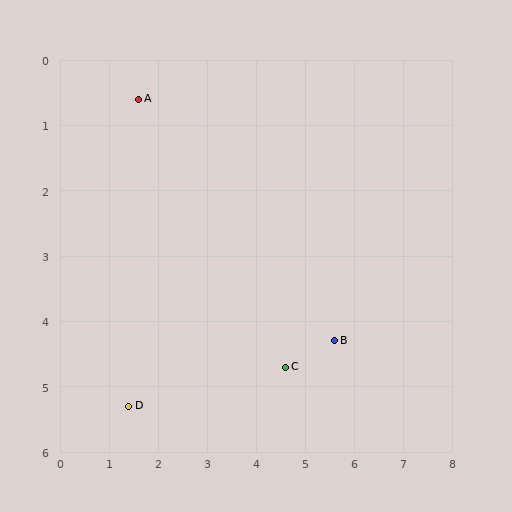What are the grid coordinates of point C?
Point C is at approximately (4.6, 4.7).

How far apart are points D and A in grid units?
Points D and A are about 4.7 grid units apart.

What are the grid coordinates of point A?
Point A is at approximately (1.6, 0.6).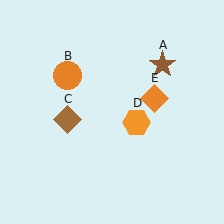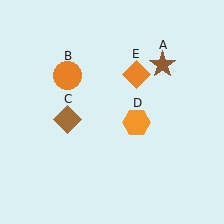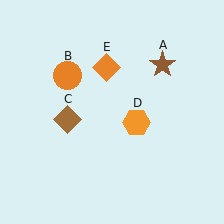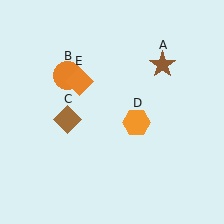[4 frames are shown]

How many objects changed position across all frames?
1 object changed position: orange diamond (object E).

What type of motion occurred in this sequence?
The orange diamond (object E) rotated counterclockwise around the center of the scene.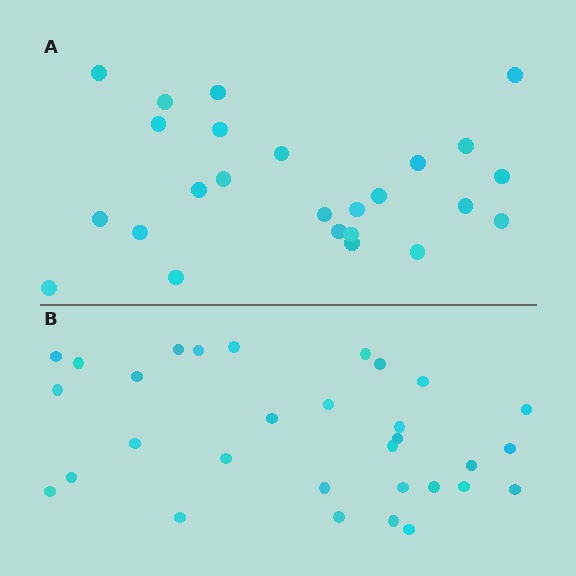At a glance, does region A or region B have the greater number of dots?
Region B (the bottom region) has more dots.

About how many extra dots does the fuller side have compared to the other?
Region B has about 6 more dots than region A.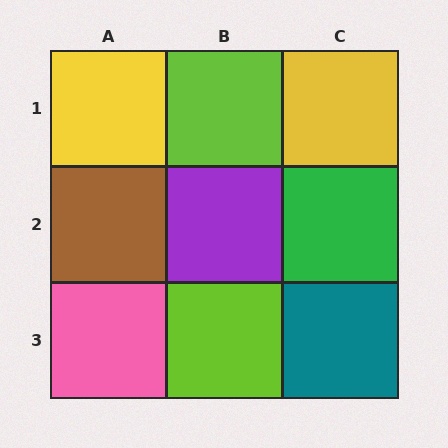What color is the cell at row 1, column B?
Lime.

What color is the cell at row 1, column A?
Yellow.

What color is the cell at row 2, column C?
Green.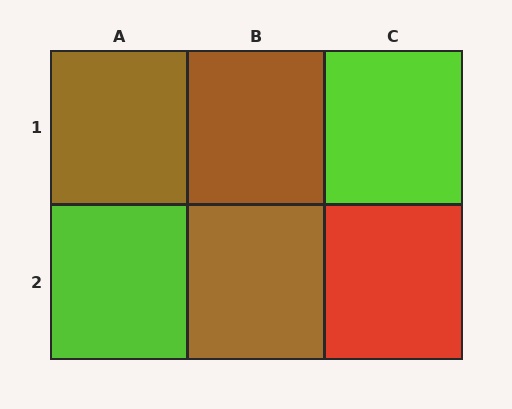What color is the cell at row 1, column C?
Lime.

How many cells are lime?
2 cells are lime.